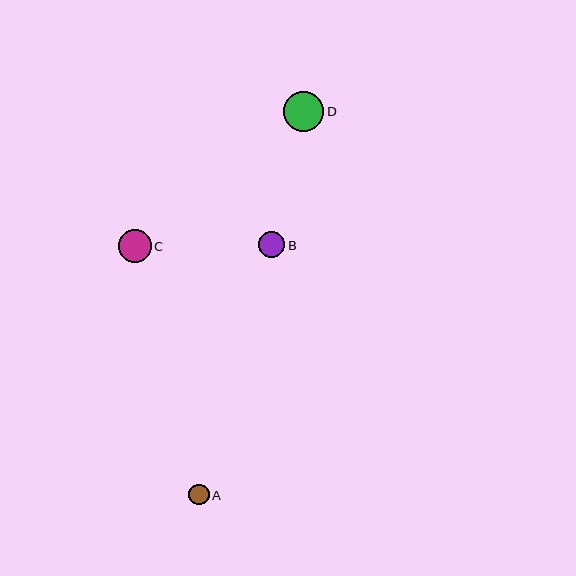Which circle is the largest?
Circle D is the largest with a size of approximately 40 pixels.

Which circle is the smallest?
Circle A is the smallest with a size of approximately 21 pixels.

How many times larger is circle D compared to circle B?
Circle D is approximately 1.5 times the size of circle B.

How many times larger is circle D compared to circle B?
Circle D is approximately 1.5 times the size of circle B.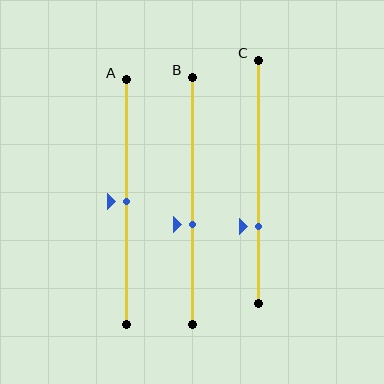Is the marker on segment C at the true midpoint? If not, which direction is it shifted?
No, the marker on segment C is shifted downward by about 18% of the segment length.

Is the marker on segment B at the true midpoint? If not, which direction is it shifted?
No, the marker on segment B is shifted downward by about 10% of the segment length.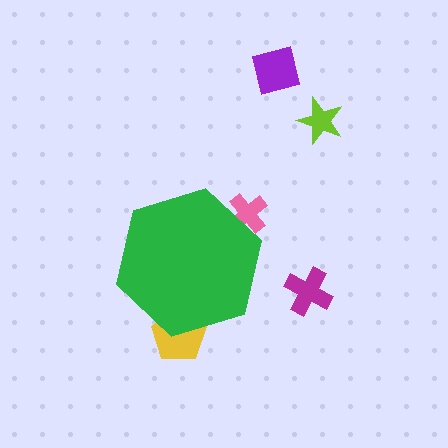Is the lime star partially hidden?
No, the lime star is fully visible.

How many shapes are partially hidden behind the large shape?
2 shapes are partially hidden.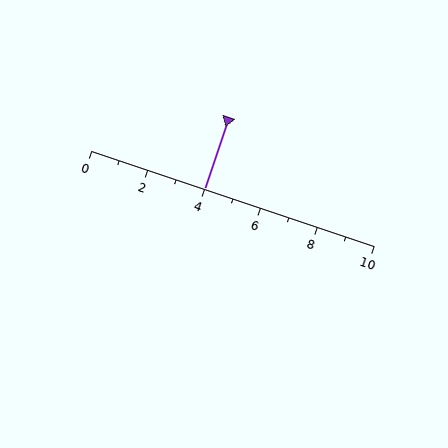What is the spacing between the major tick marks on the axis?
The major ticks are spaced 2 apart.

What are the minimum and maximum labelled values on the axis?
The axis runs from 0 to 10.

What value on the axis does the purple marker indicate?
The marker indicates approximately 4.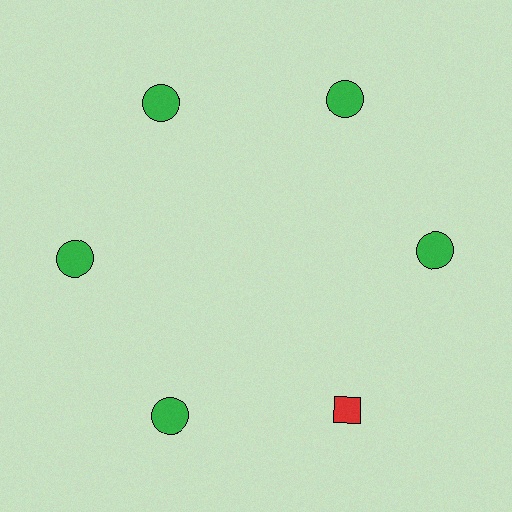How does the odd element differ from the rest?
It differs in both color (red instead of green) and shape (diamond instead of circle).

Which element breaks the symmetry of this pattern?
The red diamond at roughly the 5 o'clock position breaks the symmetry. All other shapes are green circles.